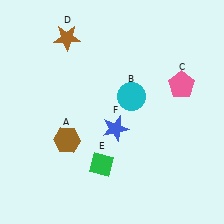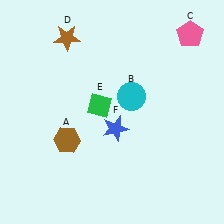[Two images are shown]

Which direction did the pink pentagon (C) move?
The pink pentagon (C) moved up.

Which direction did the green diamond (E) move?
The green diamond (E) moved up.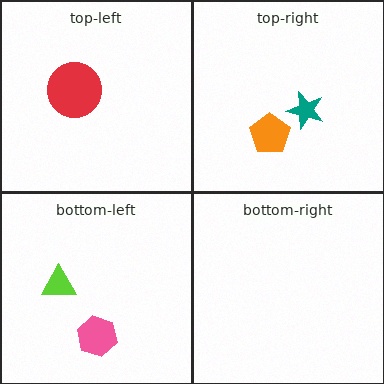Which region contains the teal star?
The top-right region.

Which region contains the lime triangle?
The bottom-left region.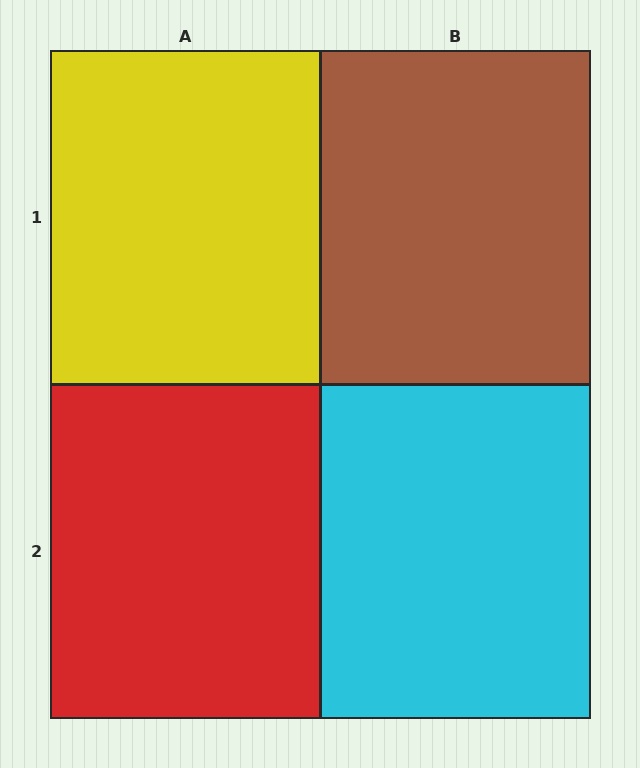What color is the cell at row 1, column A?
Yellow.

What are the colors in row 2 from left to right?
Red, cyan.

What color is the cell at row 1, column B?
Brown.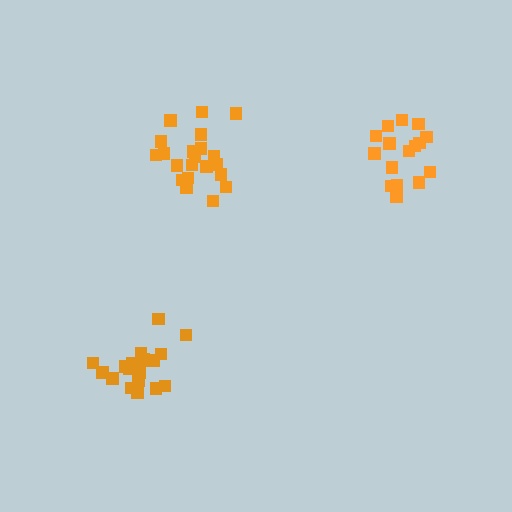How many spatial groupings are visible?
There are 3 spatial groupings.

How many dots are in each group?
Group 1: 21 dots, Group 2: 20 dots, Group 3: 16 dots (57 total).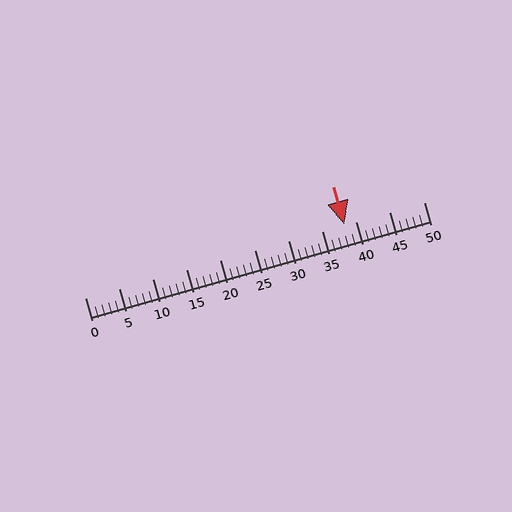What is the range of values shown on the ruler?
The ruler shows values from 0 to 50.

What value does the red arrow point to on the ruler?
The red arrow points to approximately 38.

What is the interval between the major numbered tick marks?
The major tick marks are spaced 5 units apart.